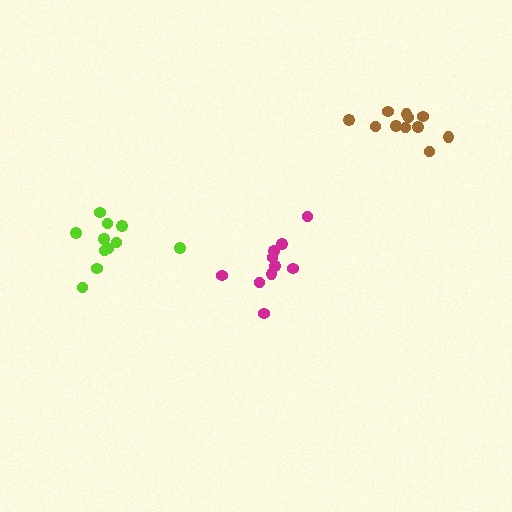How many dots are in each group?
Group 1: 11 dots, Group 2: 11 dots, Group 3: 10 dots (32 total).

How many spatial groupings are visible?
There are 3 spatial groupings.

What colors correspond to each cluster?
The clusters are colored: brown, lime, magenta.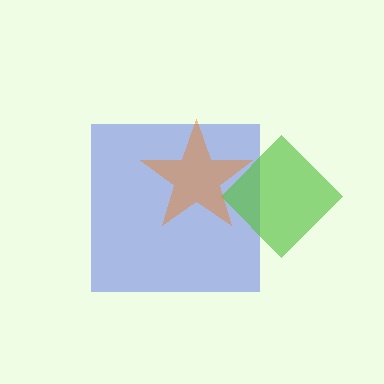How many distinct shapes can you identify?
There are 3 distinct shapes: a blue square, a lime diamond, an orange star.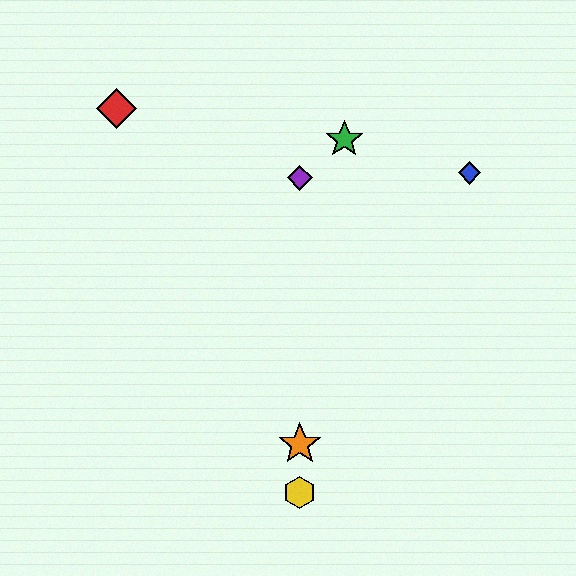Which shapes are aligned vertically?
The yellow hexagon, the purple diamond, the orange star are aligned vertically.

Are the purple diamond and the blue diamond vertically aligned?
No, the purple diamond is at x≈300 and the blue diamond is at x≈469.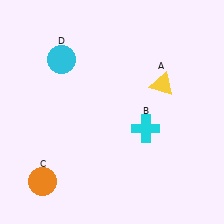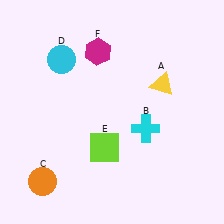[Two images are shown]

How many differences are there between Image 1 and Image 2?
There are 2 differences between the two images.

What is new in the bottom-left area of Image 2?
A lime square (E) was added in the bottom-left area of Image 2.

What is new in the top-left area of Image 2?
A magenta hexagon (F) was added in the top-left area of Image 2.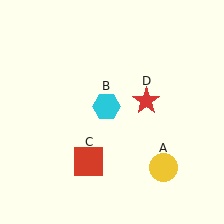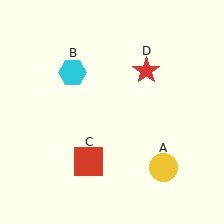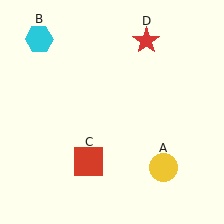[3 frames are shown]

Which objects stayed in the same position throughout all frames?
Yellow circle (object A) and red square (object C) remained stationary.